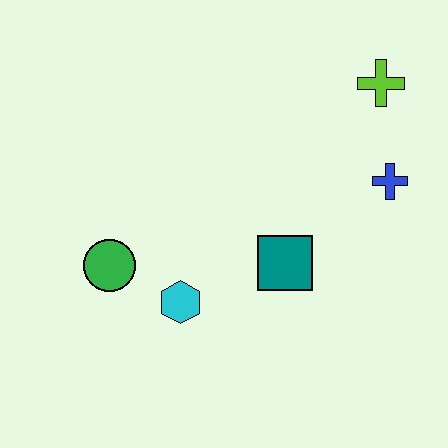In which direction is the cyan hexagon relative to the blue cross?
The cyan hexagon is to the left of the blue cross.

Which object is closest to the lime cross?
The blue cross is closest to the lime cross.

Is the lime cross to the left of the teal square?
No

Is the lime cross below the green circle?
No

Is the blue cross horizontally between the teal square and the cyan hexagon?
No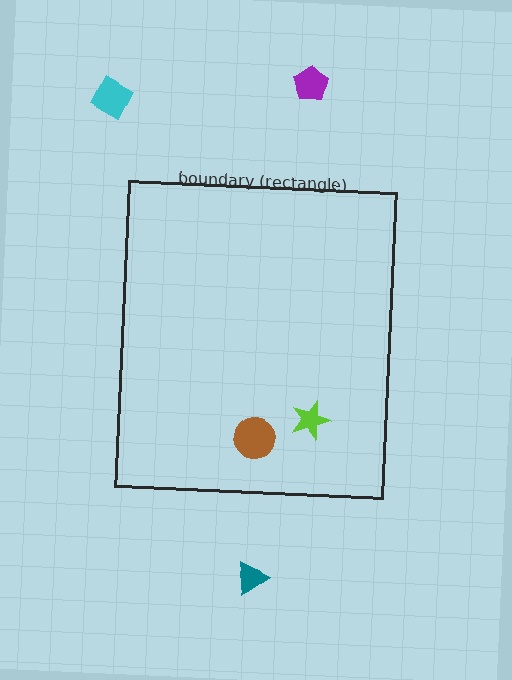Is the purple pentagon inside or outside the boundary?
Outside.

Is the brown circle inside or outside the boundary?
Inside.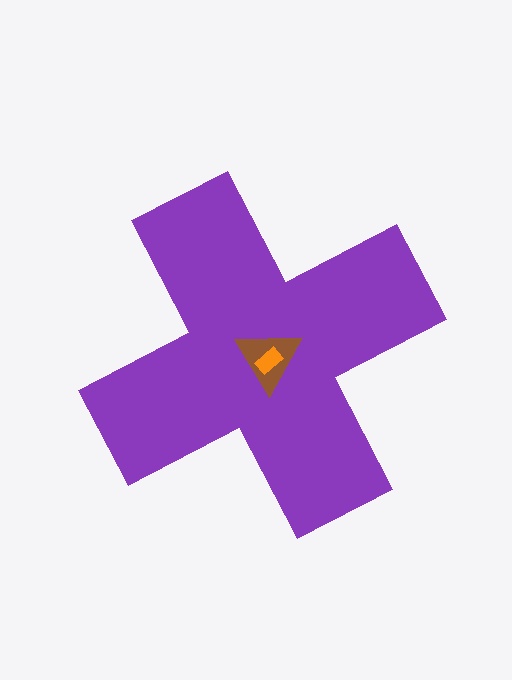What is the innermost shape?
The orange rectangle.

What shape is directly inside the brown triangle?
The orange rectangle.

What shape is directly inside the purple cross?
The brown triangle.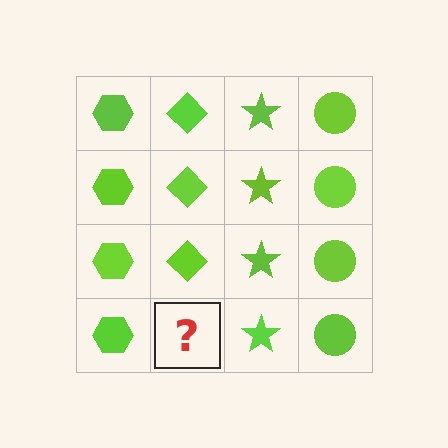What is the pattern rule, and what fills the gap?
The rule is that each column has a consistent shape. The gap should be filled with a lime diamond.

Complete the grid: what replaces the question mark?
The question mark should be replaced with a lime diamond.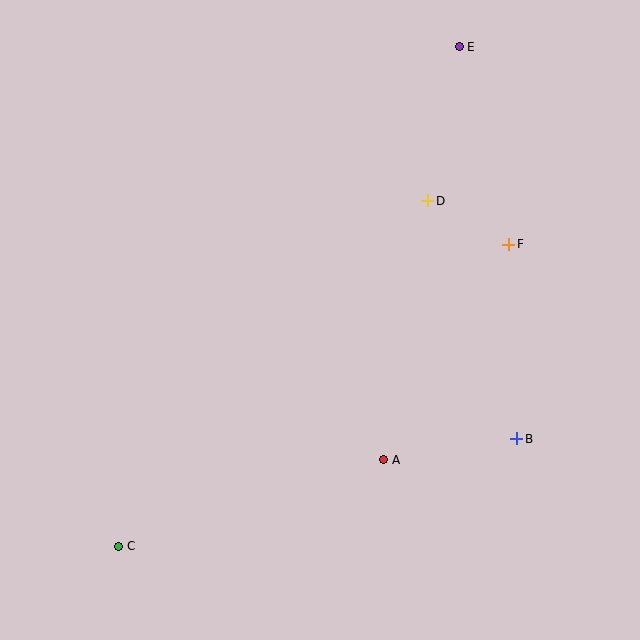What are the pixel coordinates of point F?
Point F is at (509, 244).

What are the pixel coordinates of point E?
Point E is at (459, 47).